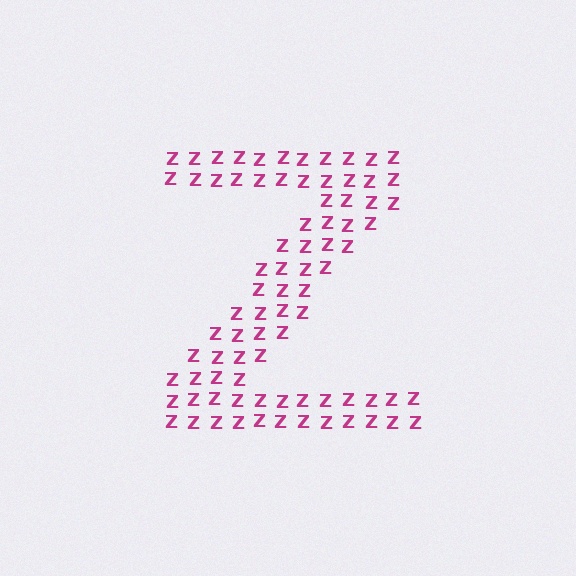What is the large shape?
The large shape is the letter Z.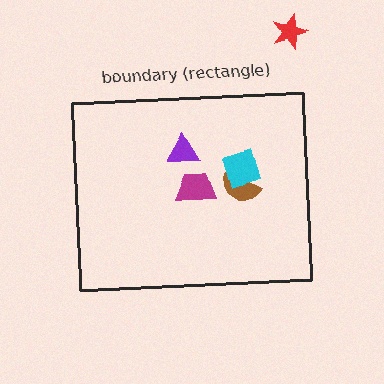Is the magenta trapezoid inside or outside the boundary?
Inside.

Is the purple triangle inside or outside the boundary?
Inside.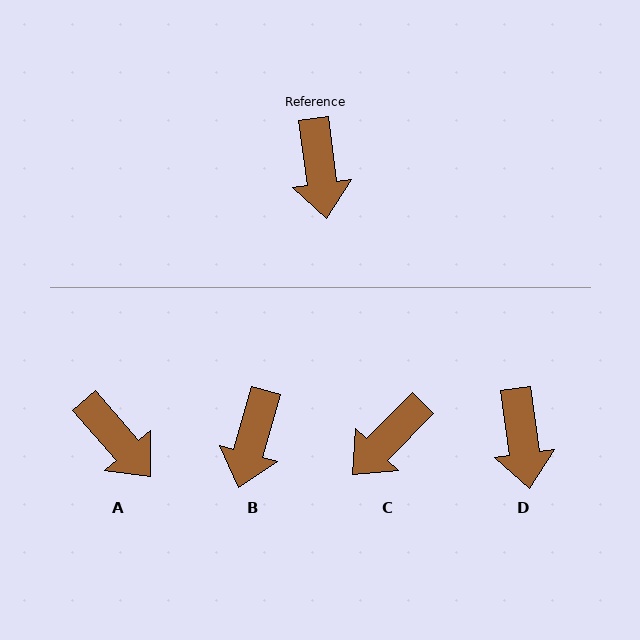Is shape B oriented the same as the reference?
No, it is off by about 23 degrees.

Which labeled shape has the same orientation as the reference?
D.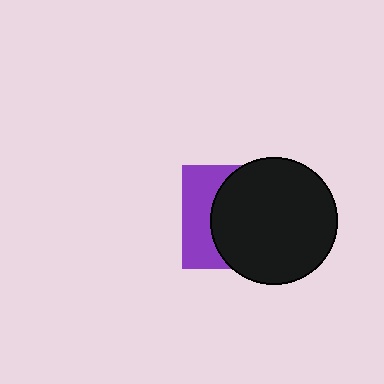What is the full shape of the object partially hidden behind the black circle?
The partially hidden object is a purple square.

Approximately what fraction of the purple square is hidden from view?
Roughly 65% of the purple square is hidden behind the black circle.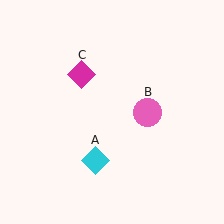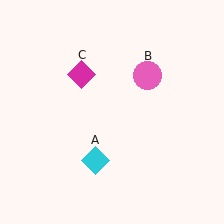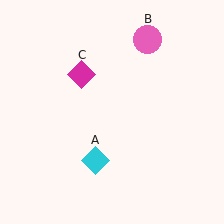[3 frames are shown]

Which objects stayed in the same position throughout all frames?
Cyan diamond (object A) and magenta diamond (object C) remained stationary.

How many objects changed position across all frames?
1 object changed position: pink circle (object B).